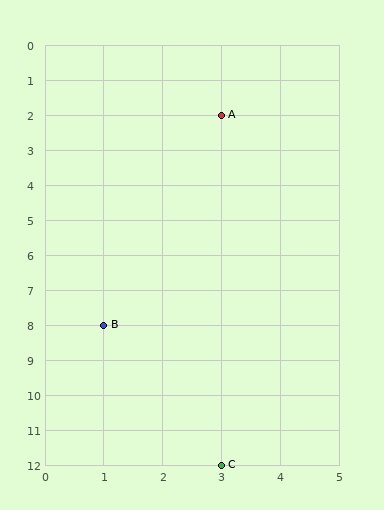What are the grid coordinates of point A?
Point A is at grid coordinates (3, 2).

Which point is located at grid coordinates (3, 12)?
Point C is at (3, 12).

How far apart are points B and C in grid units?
Points B and C are 2 columns and 4 rows apart (about 4.5 grid units diagonally).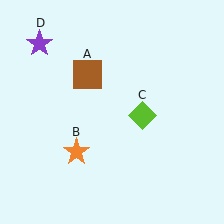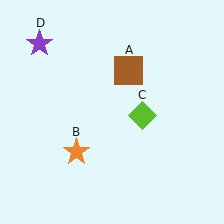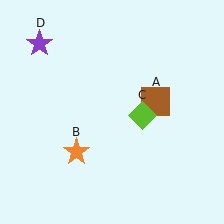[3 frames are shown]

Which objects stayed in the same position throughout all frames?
Orange star (object B) and lime diamond (object C) and purple star (object D) remained stationary.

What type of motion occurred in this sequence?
The brown square (object A) rotated clockwise around the center of the scene.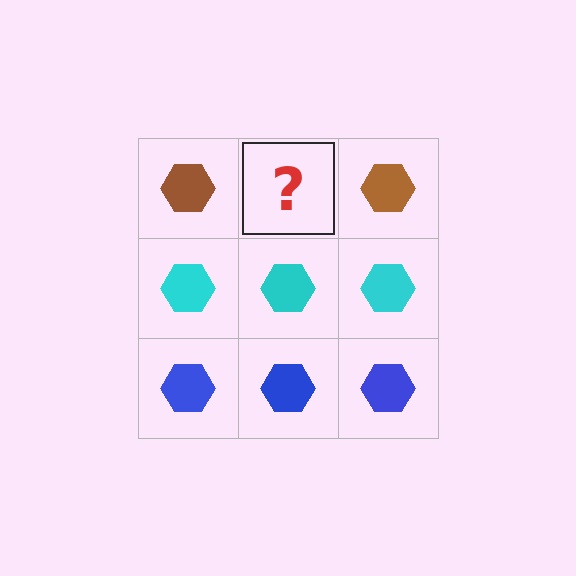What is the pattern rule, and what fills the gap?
The rule is that each row has a consistent color. The gap should be filled with a brown hexagon.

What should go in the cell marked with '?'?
The missing cell should contain a brown hexagon.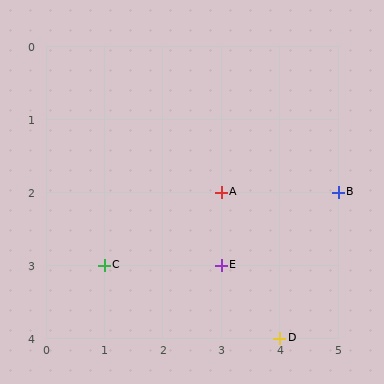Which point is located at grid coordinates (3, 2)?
Point A is at (3, 2).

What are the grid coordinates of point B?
Point B is at grid coordinates (5, 2).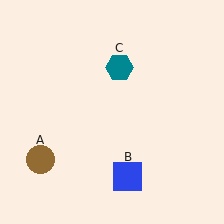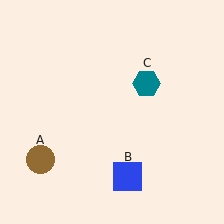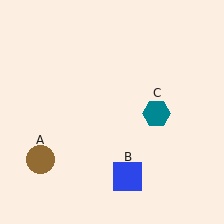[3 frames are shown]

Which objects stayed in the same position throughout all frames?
Brown circle (object A) and blue square (object B) remained stationary.